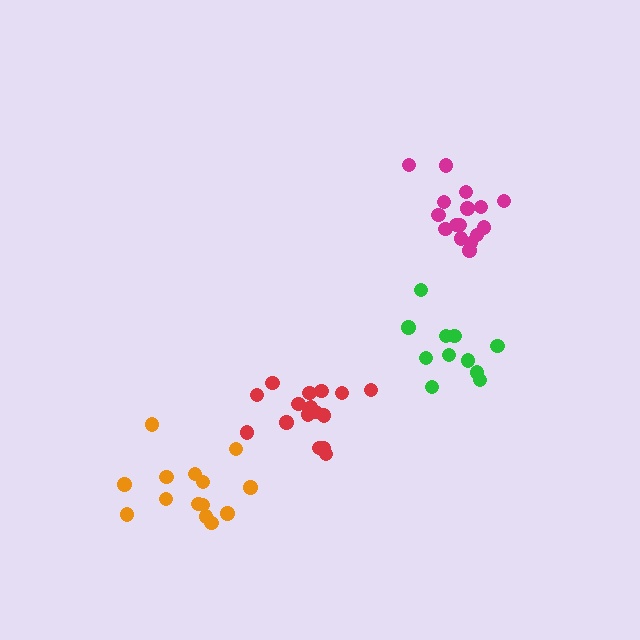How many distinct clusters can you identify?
There are 4 distinct clusters.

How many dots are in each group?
Group 1: 11 dots, Group 2: 16 dots, Group 3: 14 dots, Group 4: 16 dots (57 total).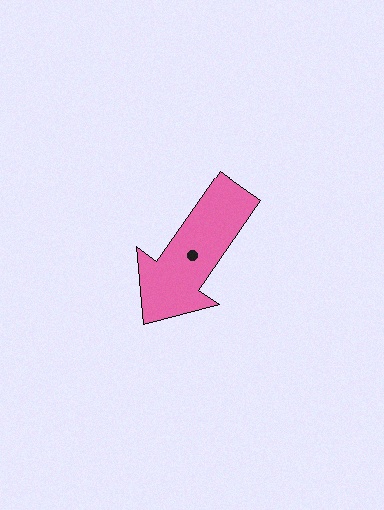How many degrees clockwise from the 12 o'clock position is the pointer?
Approximately 215 degrees.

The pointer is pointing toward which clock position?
Roughly 7 o'clock.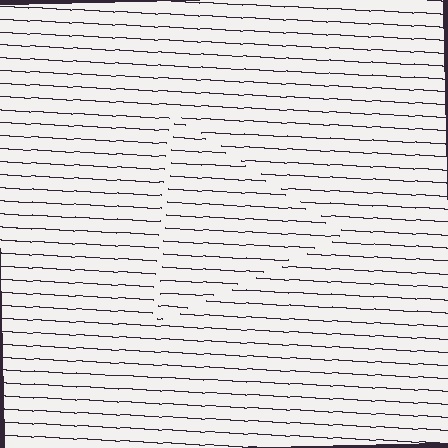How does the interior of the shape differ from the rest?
The interior of the shape contains the same grating, shifted by half a period — the contour is defined by the phase discontinuity where line-ends from the inner and outer gratings abut.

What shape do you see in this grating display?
An illusory triangle. The interior of the shape contains the same grating, shifted by half a period — the contour is defined by the phase discontinuity where line-ends from the inner and outer gratings abut.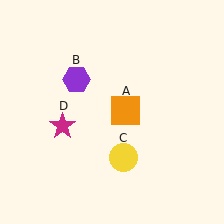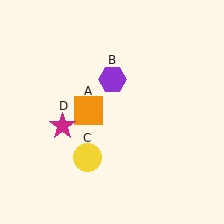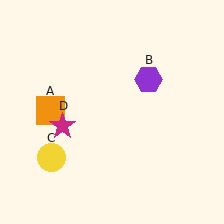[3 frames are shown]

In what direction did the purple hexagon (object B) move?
The purple hexagon (object B) moved right.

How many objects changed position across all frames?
3 objects changed position: orange square (object A), purple hexagon (object B), yellow circle (object C).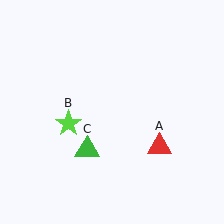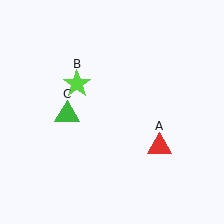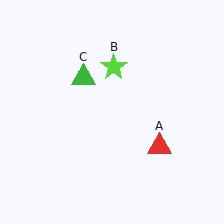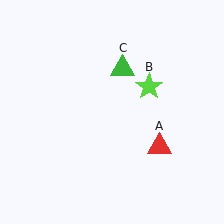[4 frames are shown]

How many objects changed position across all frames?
2 objects changed position: lime star (object B), green triangle (object C).